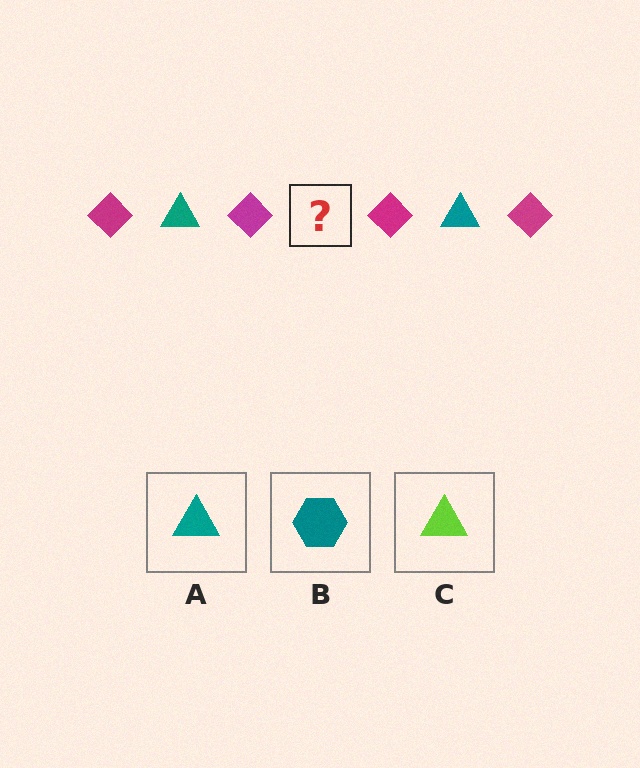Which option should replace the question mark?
Option A.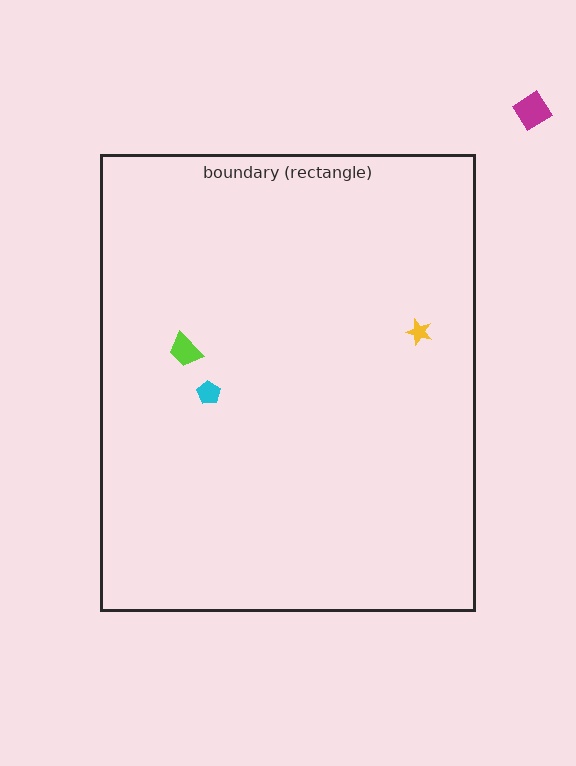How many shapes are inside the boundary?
3 inside, 1 outside.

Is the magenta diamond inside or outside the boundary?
Outside.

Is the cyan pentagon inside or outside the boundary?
Inside.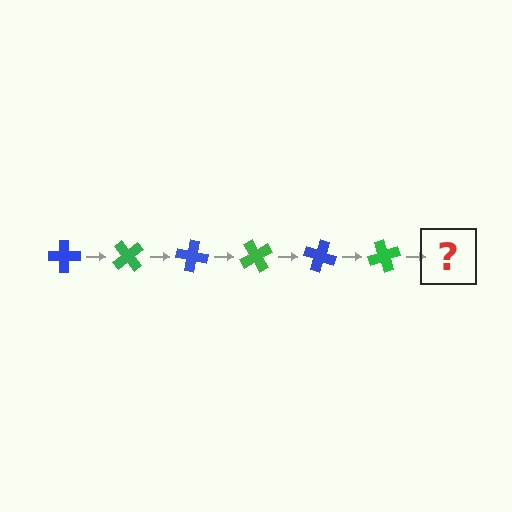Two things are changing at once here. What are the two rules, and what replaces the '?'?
The two rules are that it rotates 50 degrees each step and the color cycles through blue and green. The '?' should be a blue cross, rotated 300 degrees from the start.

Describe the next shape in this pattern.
It should be a blue cross, rotated 300 degrees from the start.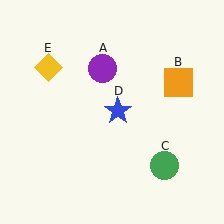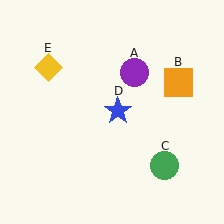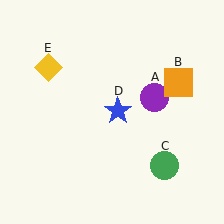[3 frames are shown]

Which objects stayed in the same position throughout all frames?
Orange square (object B) and green circle (object C) and blue star (object D) and yellow diamond (object E) remained stationary.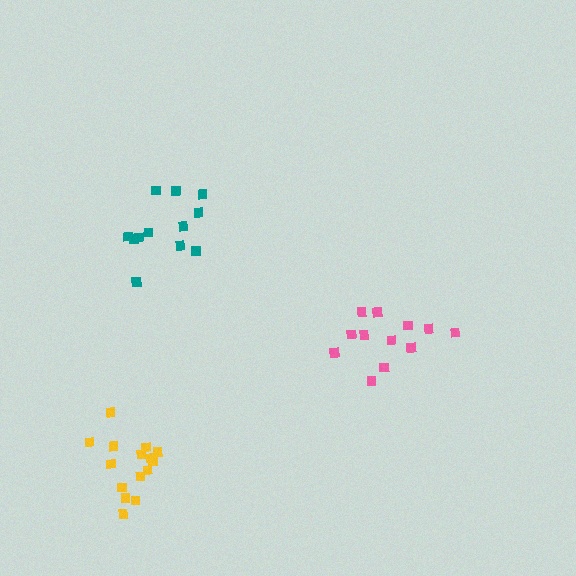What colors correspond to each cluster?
The clusters are colored: teal, pink, yellow.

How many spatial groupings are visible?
There are 3 spatial groupings.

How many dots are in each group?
Group 1: 12 dots, Group 2: 12 dots, Group 3: 15 dots (39 total).